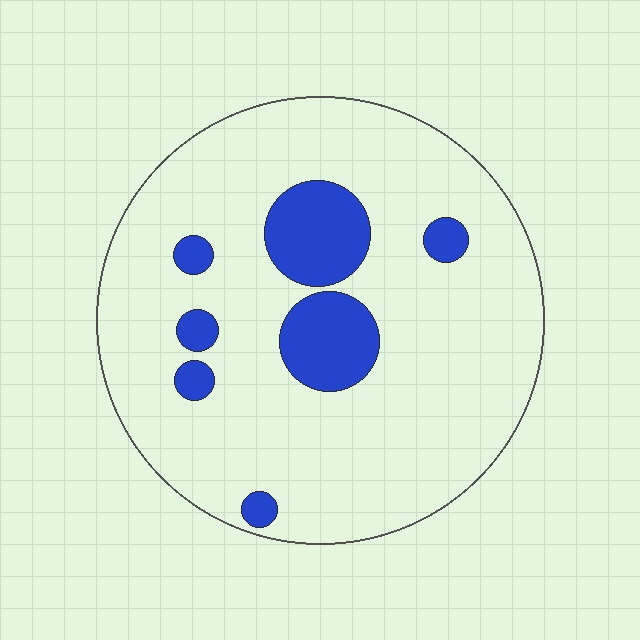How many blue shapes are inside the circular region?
7.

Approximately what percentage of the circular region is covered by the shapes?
Approximately 15%.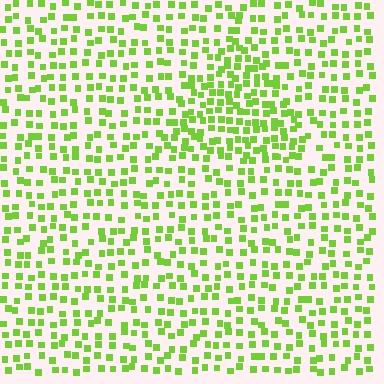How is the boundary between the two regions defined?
The boundary is defined by a change in element density (approximately 1.7x ratio). All elements are the same color, size, and shape.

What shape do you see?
I see a triangle.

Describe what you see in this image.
The image contains small lime elements arranged at two different densities. A triangle-shaped region is visible where the elements are more densely packed than the surrounding area.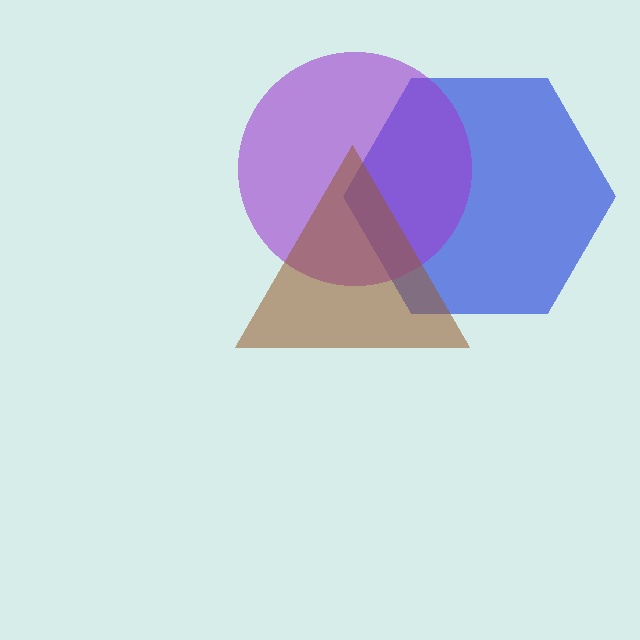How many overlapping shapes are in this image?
There are 3 overlapping shapes in the image.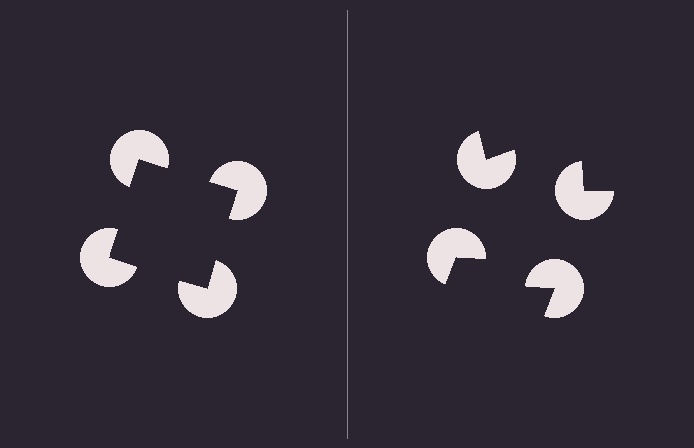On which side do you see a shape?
An illusory square appears on the left side. On the right side the wedge cuts are rotated, so no coherent shape forms.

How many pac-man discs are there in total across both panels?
8 — 4 on each side.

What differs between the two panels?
The pac-man discs are positioned identically on both sides; only the wedge orientations differ. On the left they align to a square; on the right they are misaligned.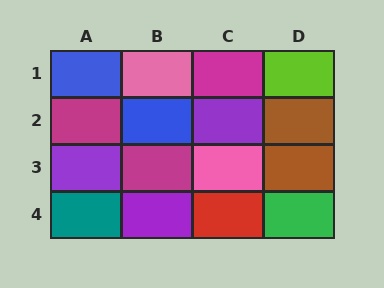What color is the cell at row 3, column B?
Magenta.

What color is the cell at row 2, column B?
Blue.